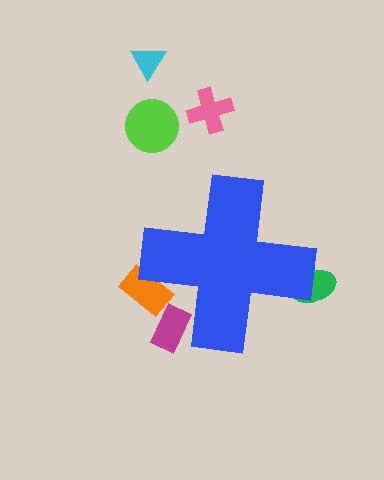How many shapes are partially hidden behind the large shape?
3 shapes are partially hidden.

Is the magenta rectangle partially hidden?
Yes, the magenta rectangle is partially hidden behind the blue cross.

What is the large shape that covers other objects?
A blue cross.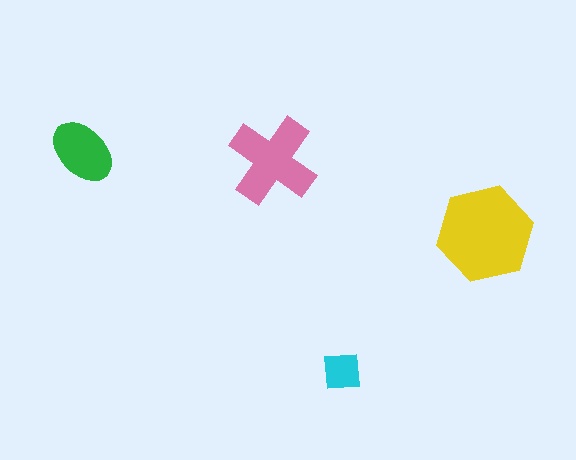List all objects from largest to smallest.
The yellow hexagon, the pink cross, the green ellipse, the cyan square.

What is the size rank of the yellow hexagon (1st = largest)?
1st.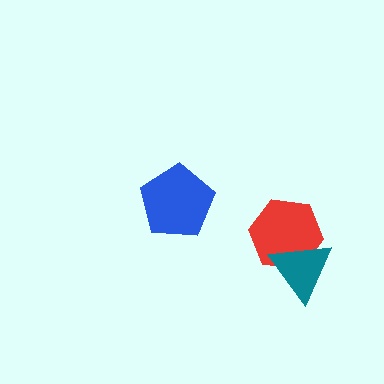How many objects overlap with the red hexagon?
1 object overlaps with the red hexagon.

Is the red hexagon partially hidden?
Yes, it is partially covered by another shape.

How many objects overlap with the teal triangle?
1 object overlaps with the teal triangle.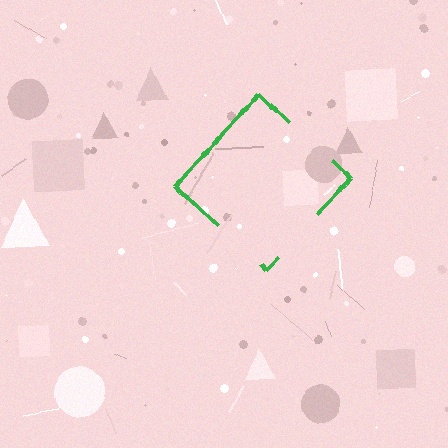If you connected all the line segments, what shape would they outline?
They would outline a diamond.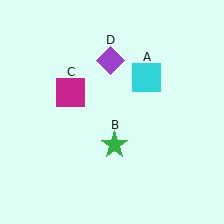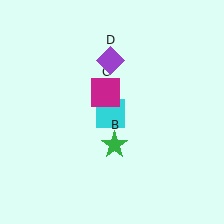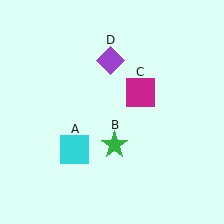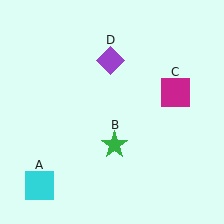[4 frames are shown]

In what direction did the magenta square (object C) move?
The magenta square (object C) moved right.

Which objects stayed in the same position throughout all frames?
Green star (object B) and purple diamond (object D) remained stationary.